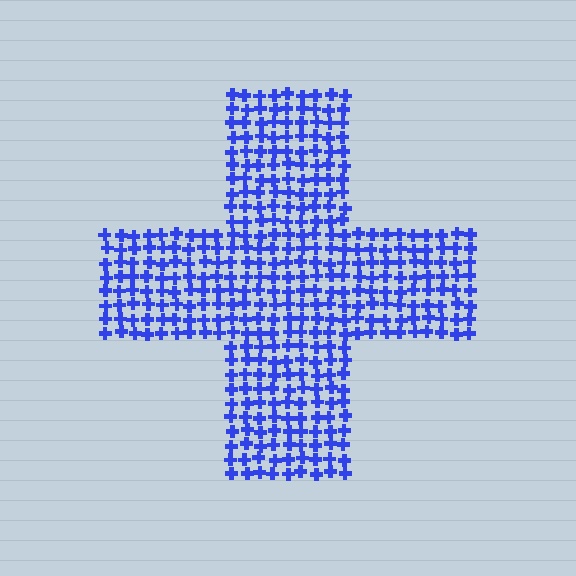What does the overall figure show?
The overall figure shows a cross.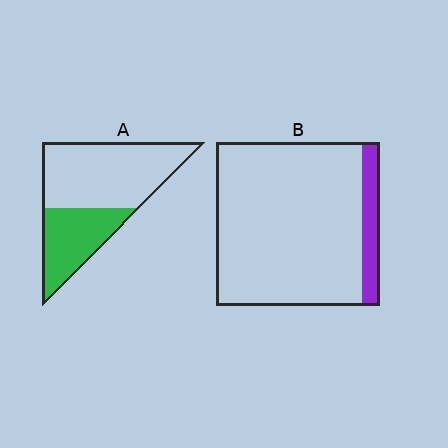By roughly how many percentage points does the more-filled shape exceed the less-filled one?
By roughly 25 percentage points (A over B).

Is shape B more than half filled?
No.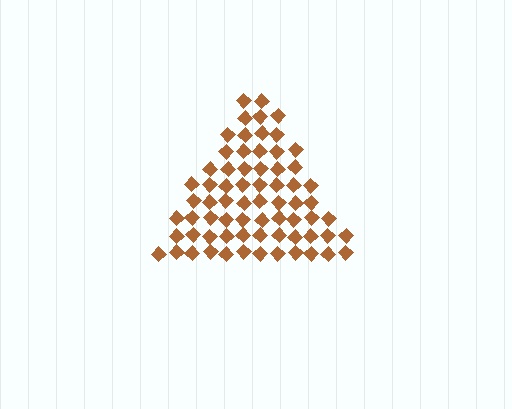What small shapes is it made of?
It is made of small diamonds.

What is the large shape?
The large shape is a triangle.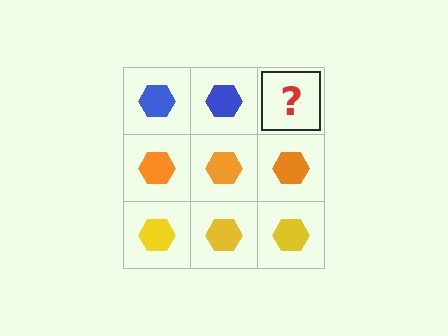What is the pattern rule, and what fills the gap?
The rule is that each row has a consistent color. The gap should be filled with a blue hexagon.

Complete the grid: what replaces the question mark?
The question mark should be replaced with a blue hexagon.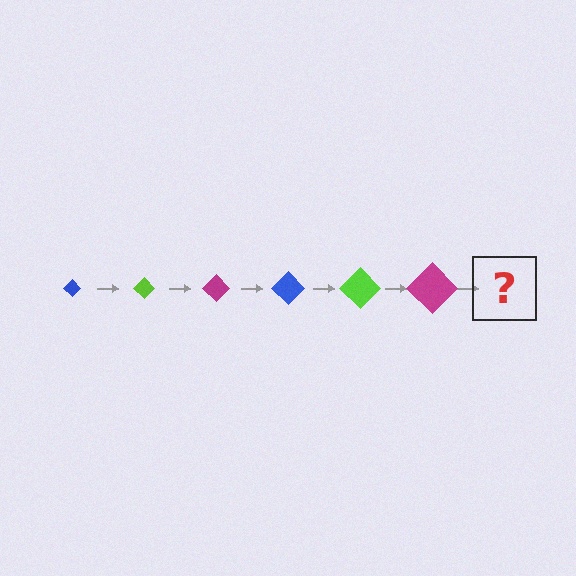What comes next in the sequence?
The next element should be a blue diamond, larger than the previous one.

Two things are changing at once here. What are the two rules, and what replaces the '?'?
The two rules are that the diamond grows larger each step and the color cycles through blue, lime, and magenta. The '?' should be a blue diamond, larger than the previous one.